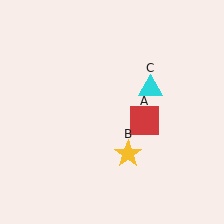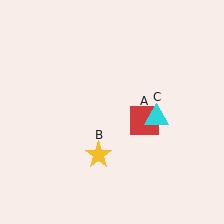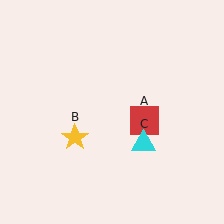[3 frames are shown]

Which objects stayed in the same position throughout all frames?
Red square (object A) remained stationary.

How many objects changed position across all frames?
2 objects changed position: yellow star (object B), cyan triangle (object C).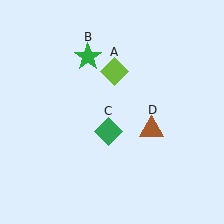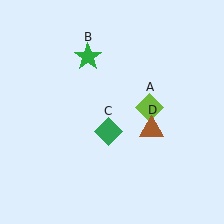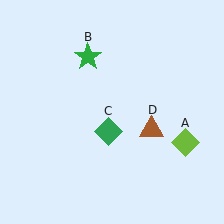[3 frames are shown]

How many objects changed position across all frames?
1 object changed position: lime diamond (object A).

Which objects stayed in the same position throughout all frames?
Green star (object B) and green diamond (object C) and brown triangle (object D) remained stationary.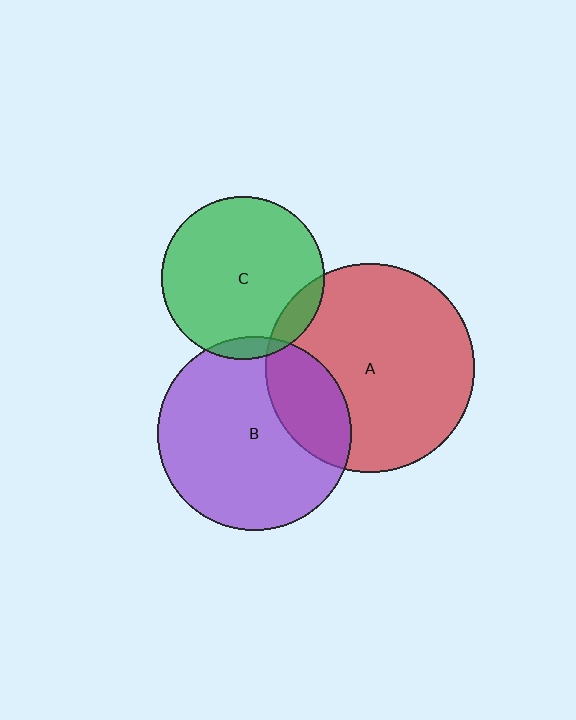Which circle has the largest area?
Circle A (red).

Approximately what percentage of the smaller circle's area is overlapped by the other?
Approximately 5%.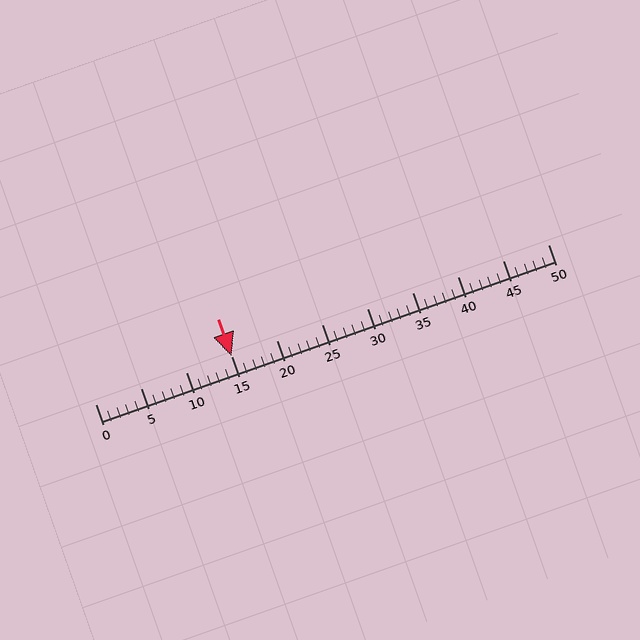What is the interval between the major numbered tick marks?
The major tick marks are spaced 5 units apart.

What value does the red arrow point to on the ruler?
The red arrow points to approximately 15.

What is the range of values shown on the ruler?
The ruler shows values from 0 to 50.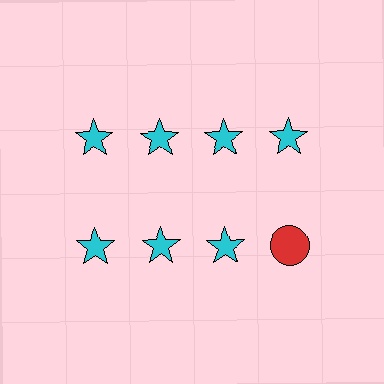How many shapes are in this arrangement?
There are 8 shapes arranged in a grid pattern.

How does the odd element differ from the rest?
It differs in both color (red instead of cyan) and shape (circle instead of star).